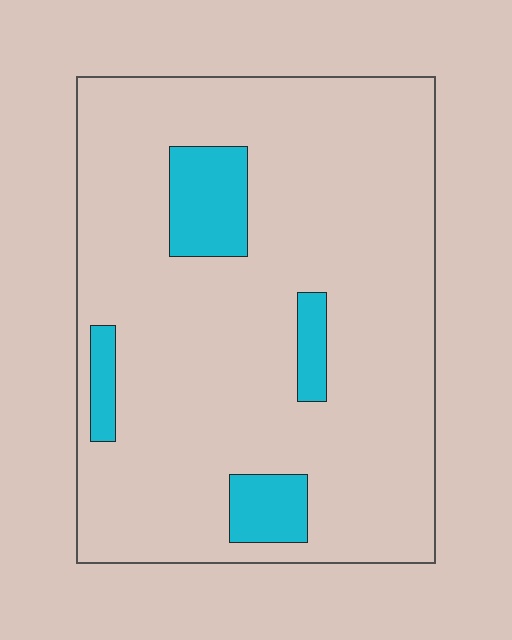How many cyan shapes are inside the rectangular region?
4.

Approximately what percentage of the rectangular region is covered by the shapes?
Approximately 10%.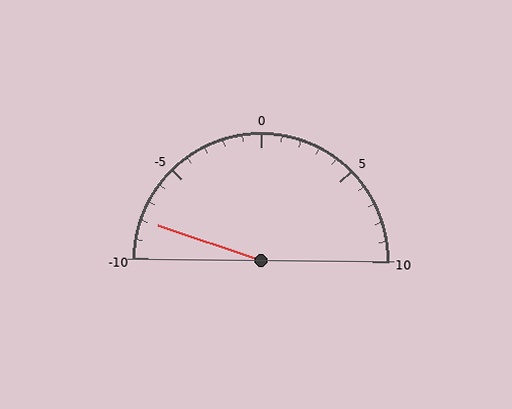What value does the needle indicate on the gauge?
The needle indicates approximately -8.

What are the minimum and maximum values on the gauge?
The gauge ranges from -10 to 10.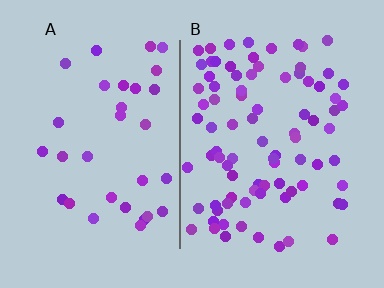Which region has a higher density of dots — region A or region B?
B (the right).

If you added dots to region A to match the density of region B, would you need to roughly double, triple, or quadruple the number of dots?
Approximately triple.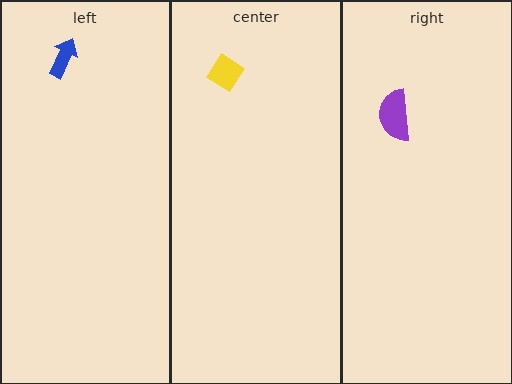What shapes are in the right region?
The purple semicircle.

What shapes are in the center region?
The yellow diamond.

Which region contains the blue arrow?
The left region.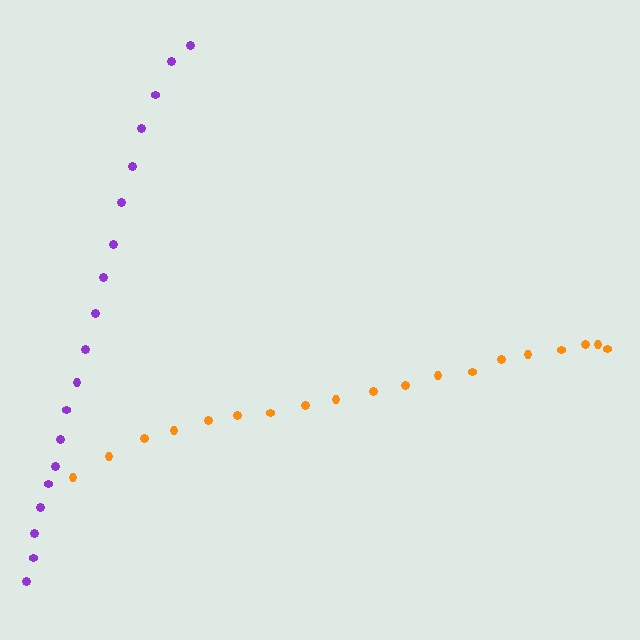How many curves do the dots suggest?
There are 2 distinct paths.